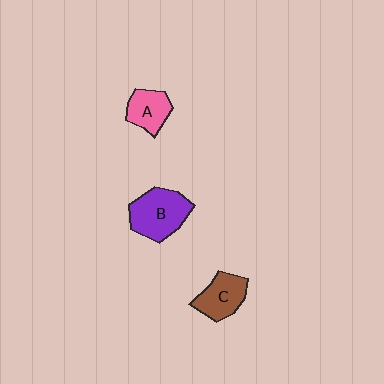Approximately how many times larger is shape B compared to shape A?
Approximately 1.6 times.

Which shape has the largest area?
Shape B (purple).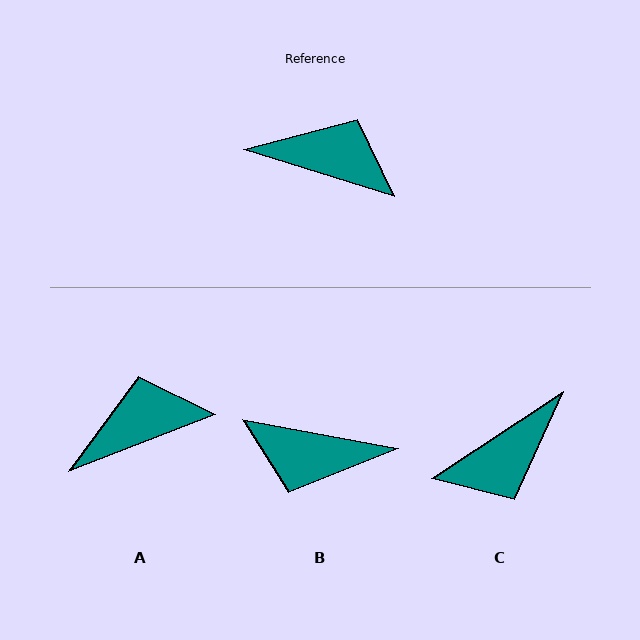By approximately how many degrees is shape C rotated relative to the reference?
Approximately 129 degrees clockwise.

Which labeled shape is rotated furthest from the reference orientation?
B, about 173 degrees away.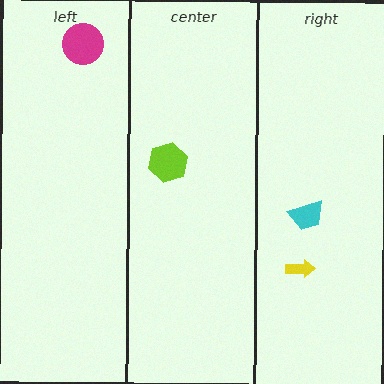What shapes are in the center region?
The lime hexagon.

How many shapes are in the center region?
1.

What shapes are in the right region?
The cyan trapezoid, the yellow arrow.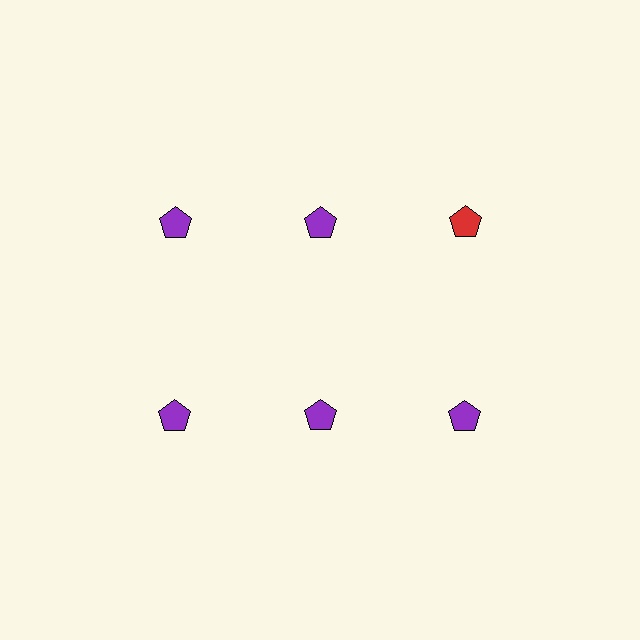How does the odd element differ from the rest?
It has a different color: red instead of purple.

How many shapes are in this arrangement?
There are 6 shapes arranged in a grid pattern.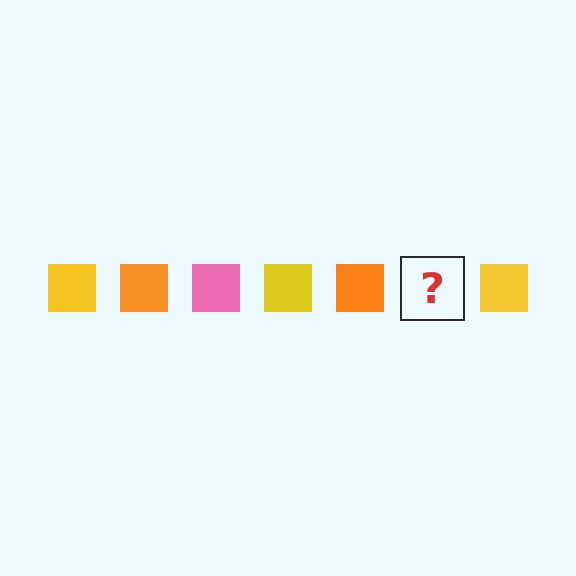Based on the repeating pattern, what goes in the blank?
The blank should be a pink square.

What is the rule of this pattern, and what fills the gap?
The rule is that the pattern cycles through yellow, orange, pink squares. The gap should be filled with a pink square.